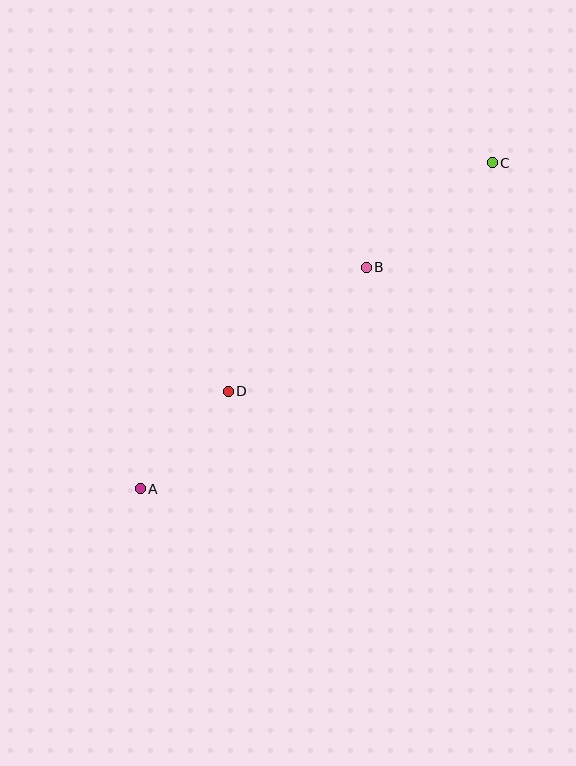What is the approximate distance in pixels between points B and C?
The distance between B and C is approximately 164 pixels.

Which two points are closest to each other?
Points A and D are closest to each other.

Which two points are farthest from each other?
Points A and C are farthest from each other.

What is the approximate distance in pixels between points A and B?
The distance between A and B is approximately 317 pixels.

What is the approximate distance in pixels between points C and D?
The distance between C and D is approximately 349 pixels.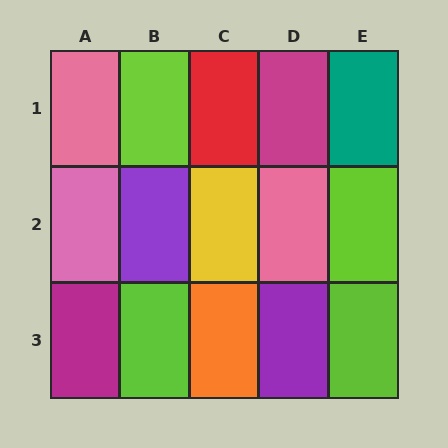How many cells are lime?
4 cells are lime.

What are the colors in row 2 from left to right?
Pink, purple, yellow, pink, lime.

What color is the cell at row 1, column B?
Lime.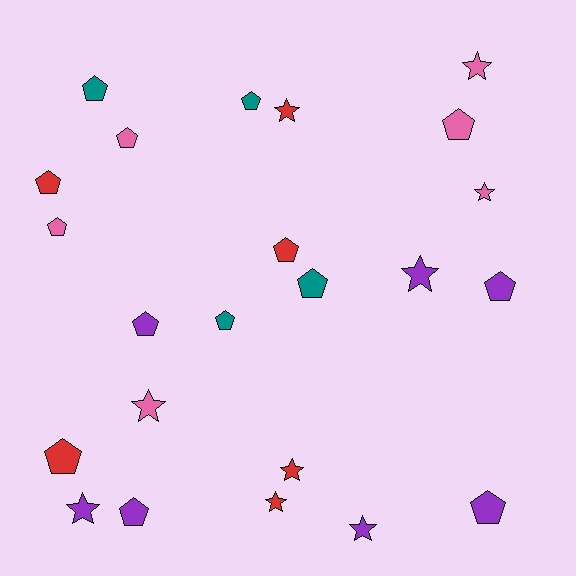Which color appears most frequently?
Purple, with 7 objects.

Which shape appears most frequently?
Pentagon, with 14 objects.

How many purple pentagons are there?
There are 4 purple pentagons.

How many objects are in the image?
There are 23 objects.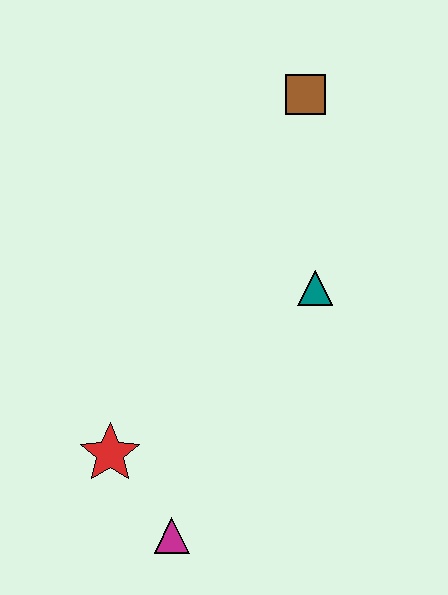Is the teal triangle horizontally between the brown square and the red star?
No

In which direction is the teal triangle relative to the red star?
The teal triangle is to the right of the red star.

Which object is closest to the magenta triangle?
The red star is closest to the magenta triangle.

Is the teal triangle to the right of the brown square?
Yes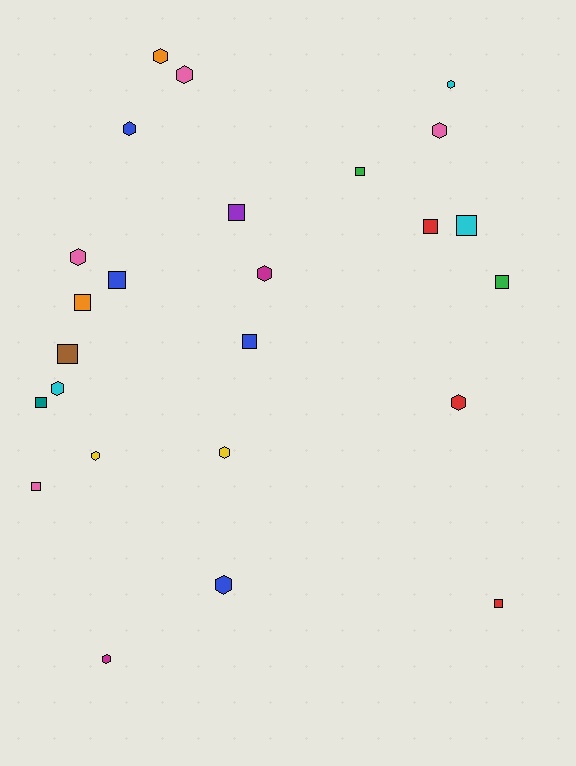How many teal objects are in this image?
There is 1 teal object.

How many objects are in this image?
There are 25 objects.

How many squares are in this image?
There are 12 squares.